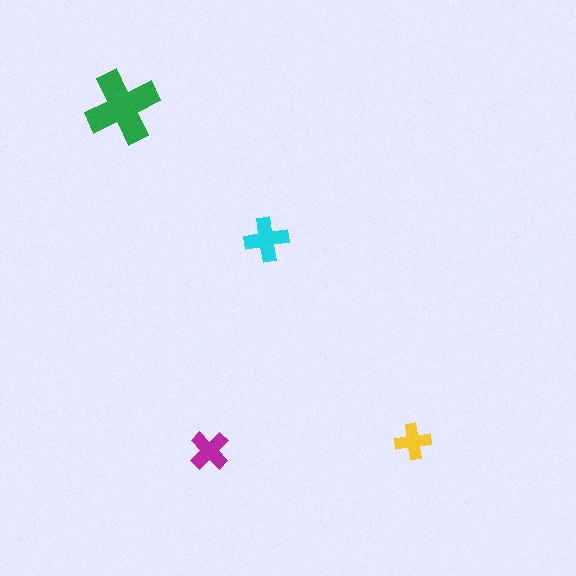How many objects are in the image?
There are 4 objects in the image.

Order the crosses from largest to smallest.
the green one, the cyan one, the magenta one, the yellow one.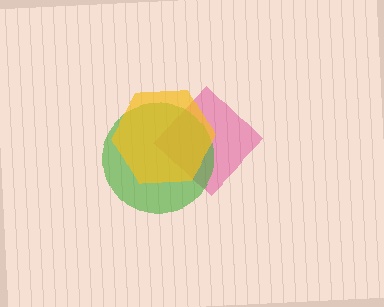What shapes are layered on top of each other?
The layered shapes are: a magenta diamond, a green circle, a yellow hexagon.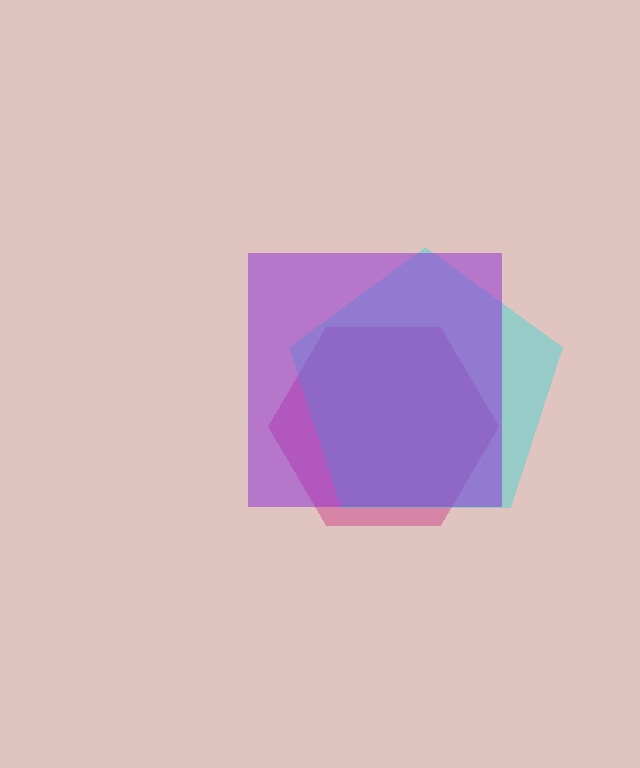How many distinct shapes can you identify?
There are 3 distinct shapes: a magenta hexagon, a cyan pentagon, a purple square.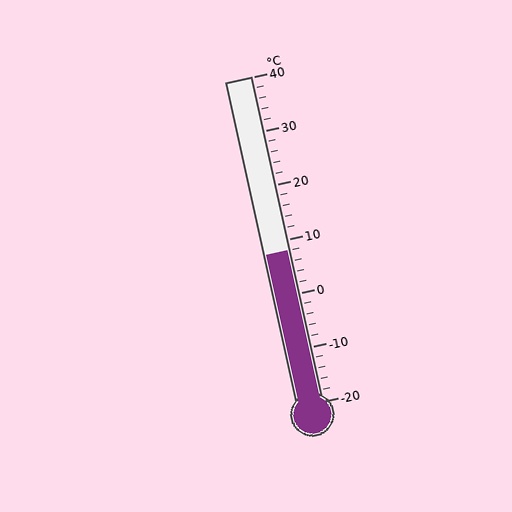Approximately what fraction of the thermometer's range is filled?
The thermometer is filled to approximately 45% of its range.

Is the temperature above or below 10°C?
The temperature is below 10°C.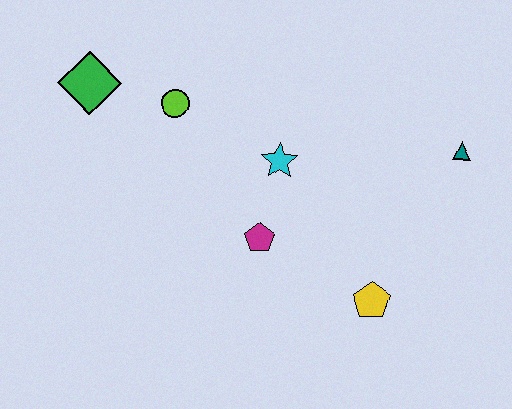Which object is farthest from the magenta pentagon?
The green diamond is farthest from the magenta pentagon.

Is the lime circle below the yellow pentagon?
No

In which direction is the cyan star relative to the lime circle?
The cyan star is to the right of the lime circle.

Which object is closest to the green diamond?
The lime circle is closest to the green diamond.